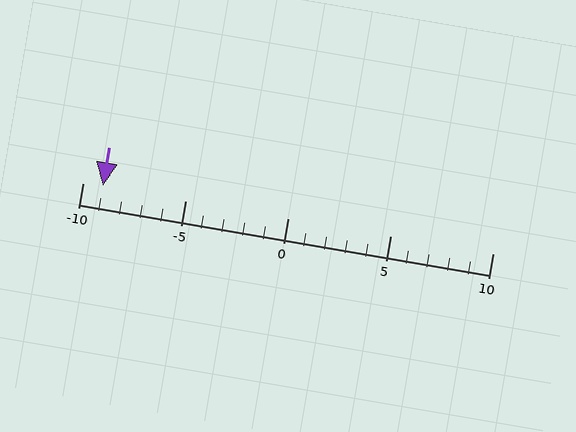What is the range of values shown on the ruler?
The ruler shows values from -10 to 10.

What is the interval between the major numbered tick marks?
The major tick marks are spaced 5 units apart.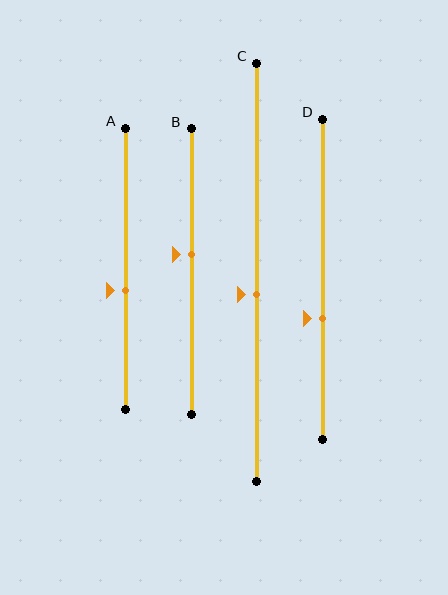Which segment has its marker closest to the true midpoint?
Segment C has its marker closest to the true midpoint.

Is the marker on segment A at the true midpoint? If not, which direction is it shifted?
No, the marker on segment A is shifted downward by about 8% of the segment length.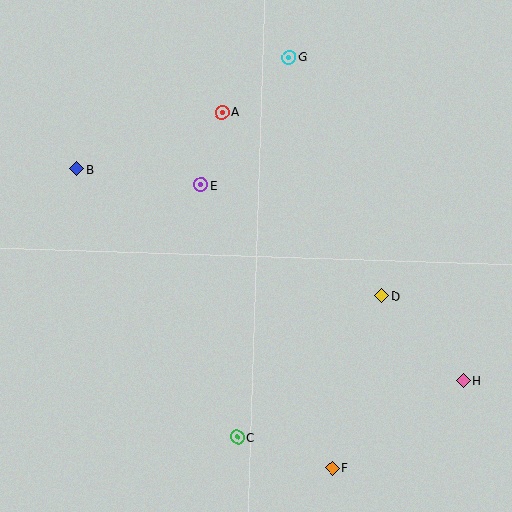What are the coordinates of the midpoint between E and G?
The midpoint between E and G is at (245, 121).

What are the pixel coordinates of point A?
Point A is at (222, 112).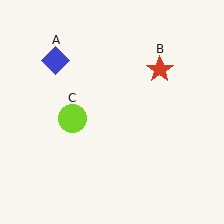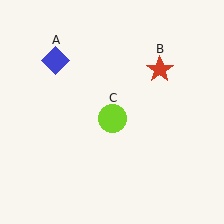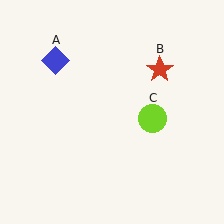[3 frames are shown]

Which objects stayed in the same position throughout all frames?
Blue diamond (object A) and red star (object B) remained stationary.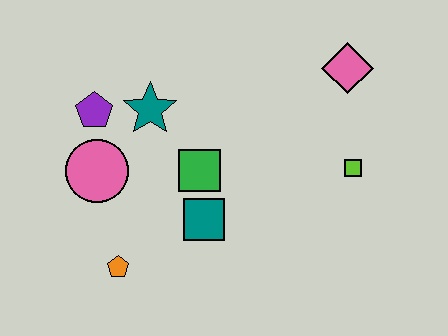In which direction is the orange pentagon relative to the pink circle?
The orange pentagon is below the pink circle.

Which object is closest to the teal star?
The purple pentagon is closest to the teal star.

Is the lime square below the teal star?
Yes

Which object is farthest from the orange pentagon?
The pink diamond is farthest from the orange pentagon.